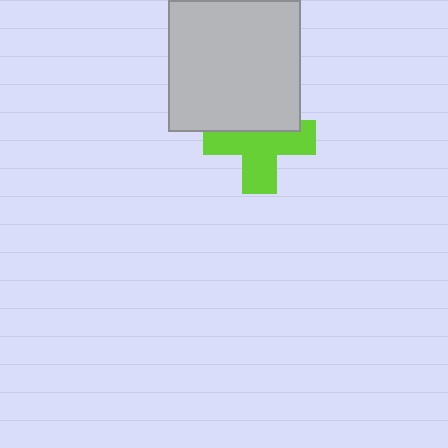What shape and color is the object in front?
The object in front is a light gray square.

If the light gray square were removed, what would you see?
You would see the complete lime cross.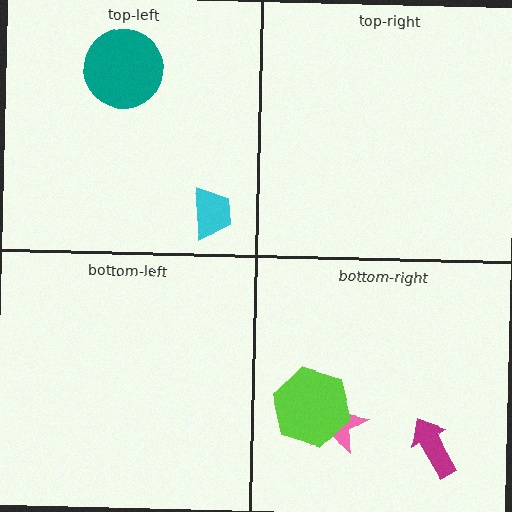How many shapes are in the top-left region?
2.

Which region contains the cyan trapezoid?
The top-left region.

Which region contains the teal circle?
The top-left region.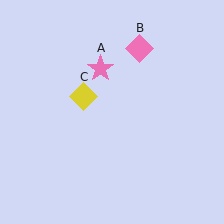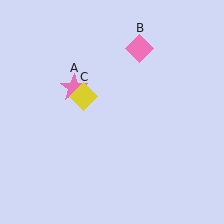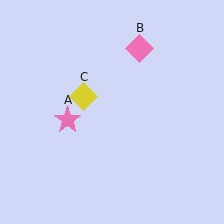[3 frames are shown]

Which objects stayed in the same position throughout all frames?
Pink diamond (object B) and yellow diamond (object C) remained stationary.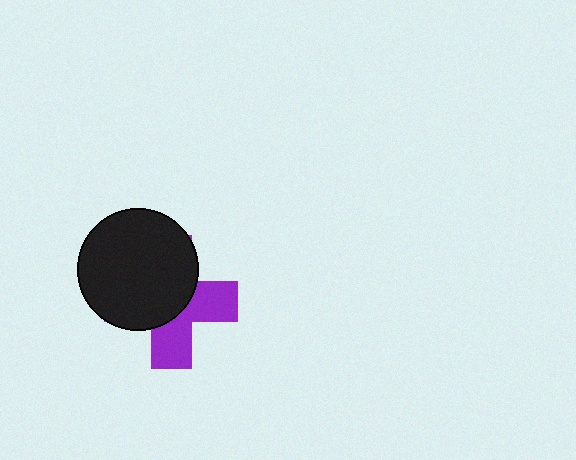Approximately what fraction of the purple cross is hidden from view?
Roughly 58% of the purple cross is hidden behind the black circle.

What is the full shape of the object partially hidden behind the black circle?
The partially hidden object is a purple cross.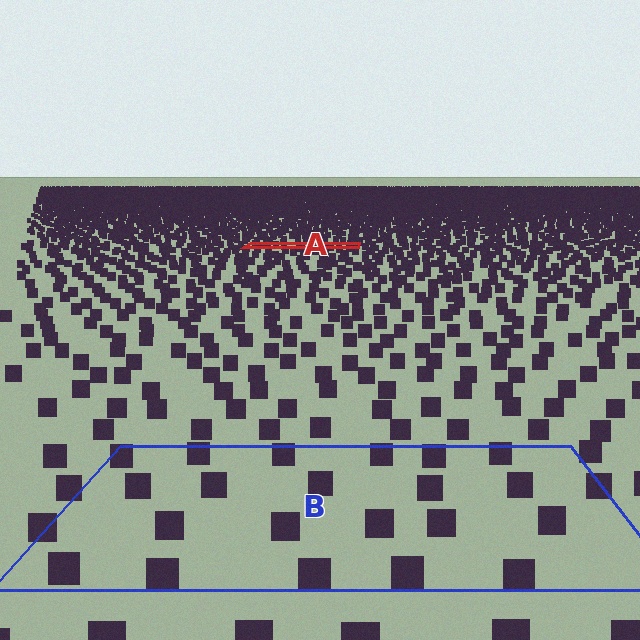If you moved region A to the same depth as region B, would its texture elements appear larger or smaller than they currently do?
They would appear larger. At a closer depth, the same texture elements are projected at a bigger on-screen size.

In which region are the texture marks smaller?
The texture marks are smaller in region A, because it is farther away.